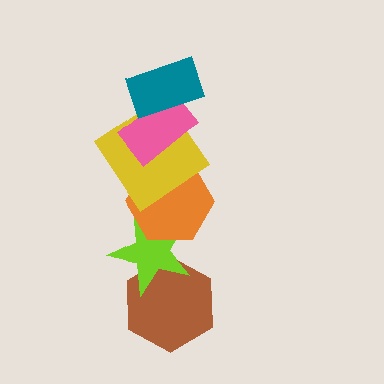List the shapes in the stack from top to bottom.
From top to bottom: the teal rectangle, the pink rectangle, the yellow diamond, the orange hexagon, the lime star, the brown hexagon.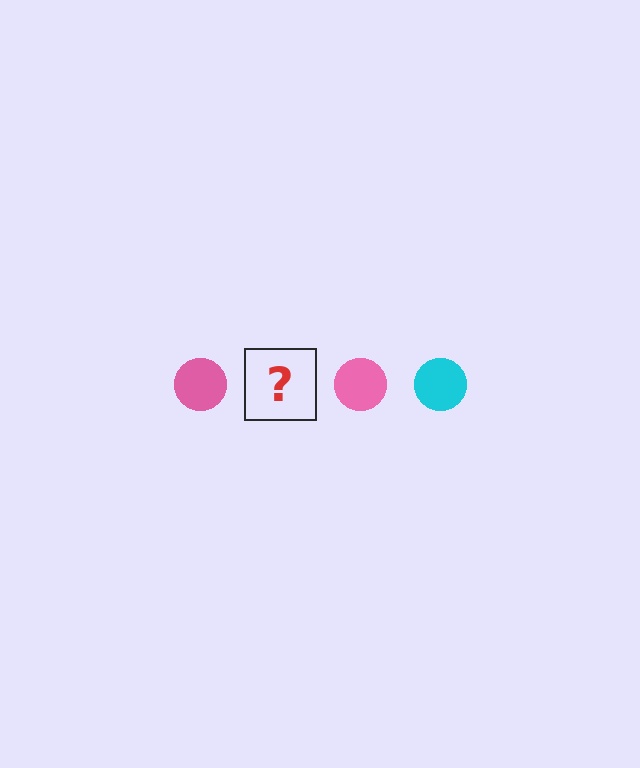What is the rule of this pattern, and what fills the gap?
The rule is that the pattern cycles through pink, cyan circles. The gap should be filled with a cyan circle.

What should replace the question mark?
The question mark should be replaced with a cyan circle.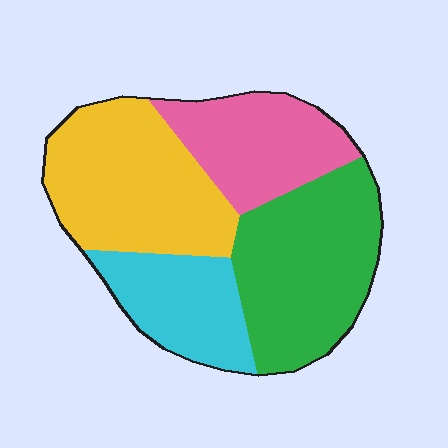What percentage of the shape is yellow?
Yellow takes up about one third (1/3) of the shape.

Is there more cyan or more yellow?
Yellow.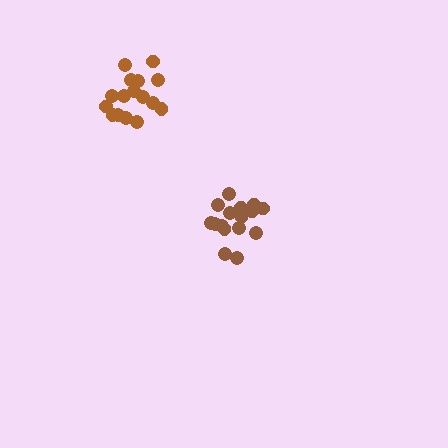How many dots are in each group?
Group 1: 16 dots, Group 2: 16 dots (32 total).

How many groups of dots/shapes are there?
There are 2 groups.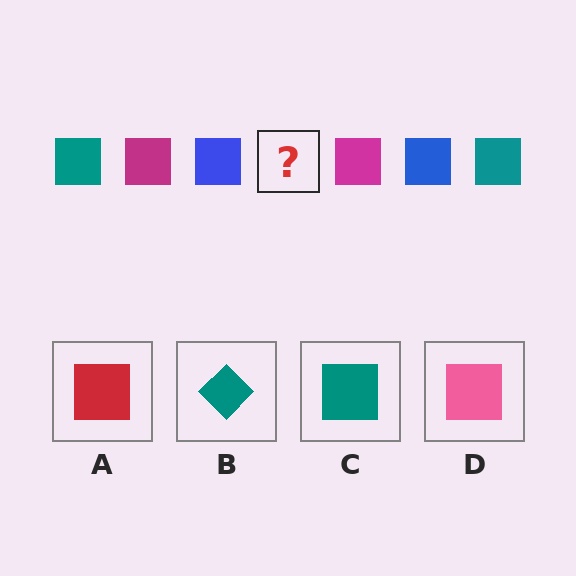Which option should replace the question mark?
Option C.